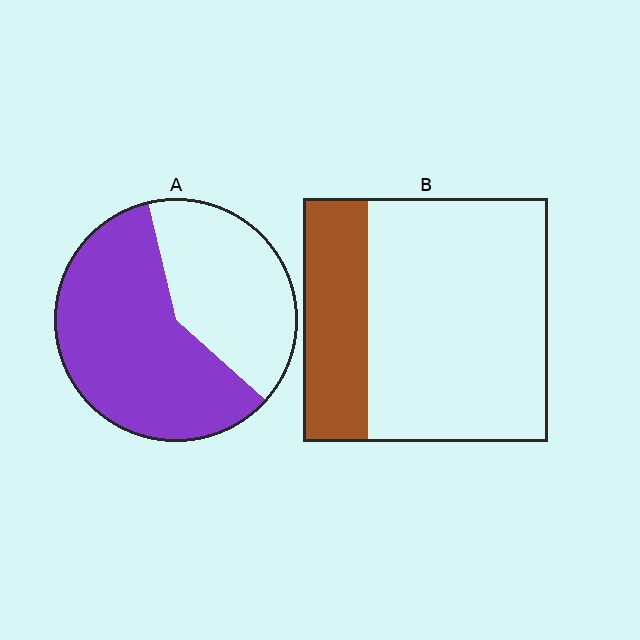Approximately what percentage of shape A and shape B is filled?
A is approximately 60% and B is approximately 25%.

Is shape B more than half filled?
No.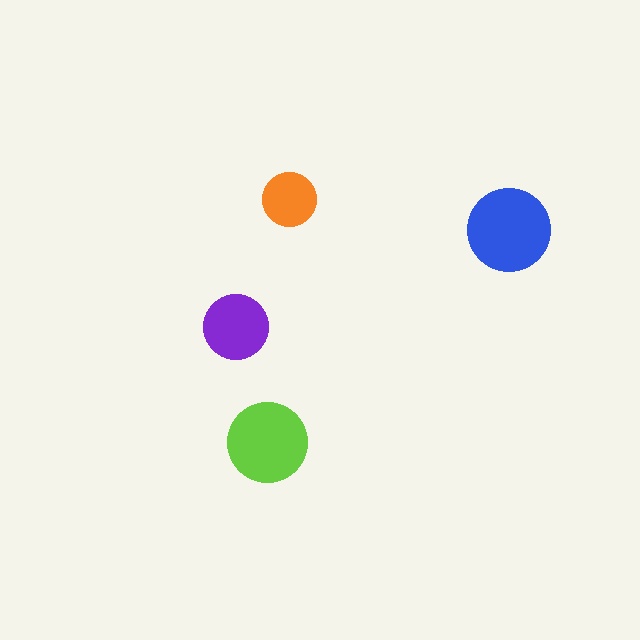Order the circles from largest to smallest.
the blue one, the lime one, the purple one, the orange one.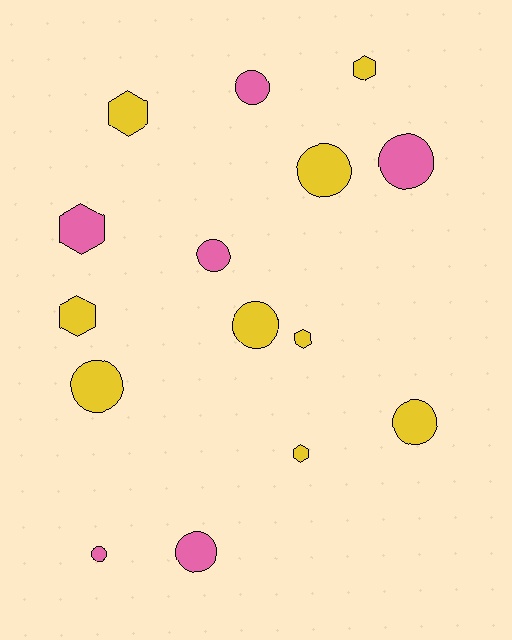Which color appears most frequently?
Yellow, with 9 objects.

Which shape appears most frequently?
Circle, with 9 objects.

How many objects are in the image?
There are 15 objects.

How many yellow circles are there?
There are 4 yellow circles.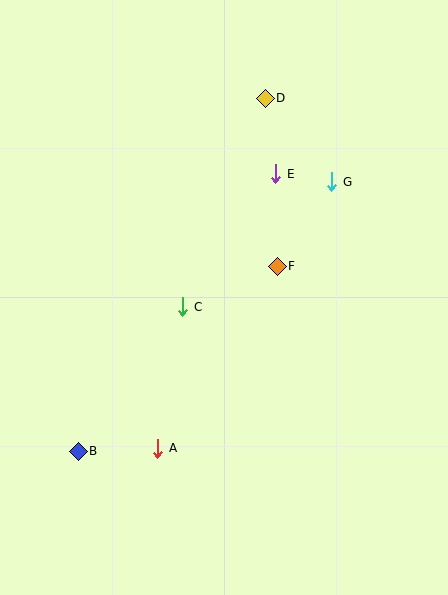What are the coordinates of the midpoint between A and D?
The midpoint between A and D is at (211, 273).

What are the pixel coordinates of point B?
Point B is at (78, 451).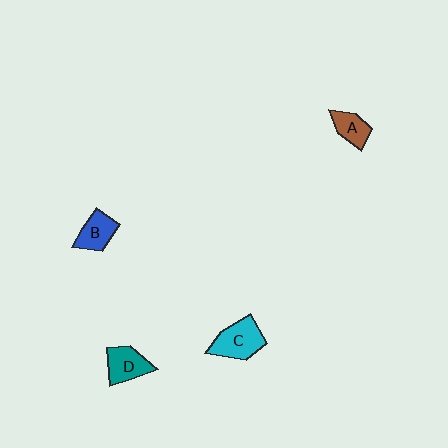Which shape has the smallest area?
Shape A (brown).